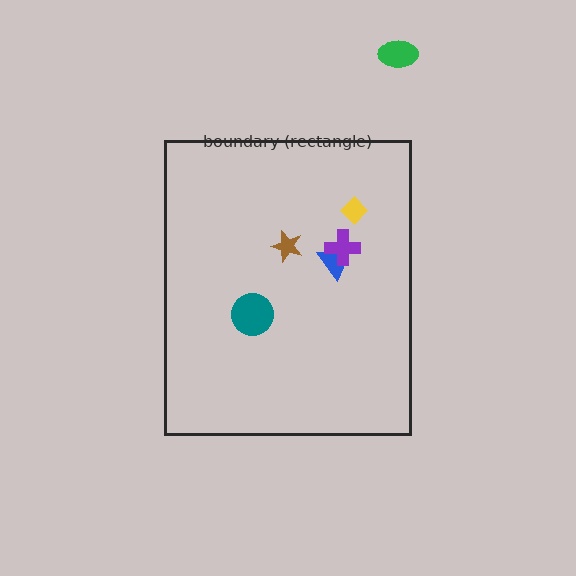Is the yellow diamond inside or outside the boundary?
Inside.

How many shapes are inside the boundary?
5 inside, 1 outside.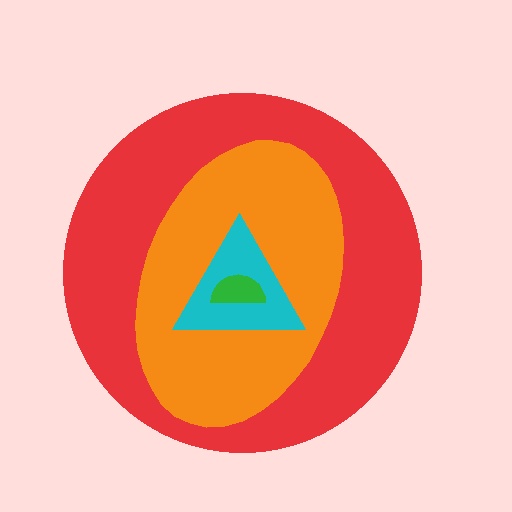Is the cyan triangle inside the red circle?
Yes.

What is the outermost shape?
The red circle.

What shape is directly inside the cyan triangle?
The green semicircle.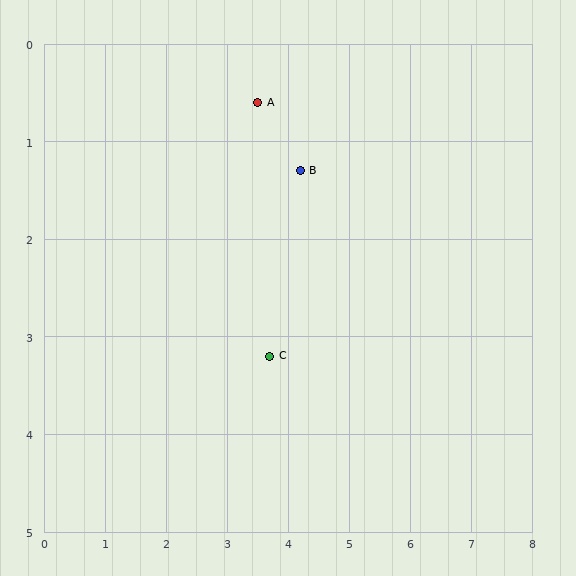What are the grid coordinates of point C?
Point C is at approximately (3.7, 3.2).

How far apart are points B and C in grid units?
Points B and C are about 2.0 grid units apart.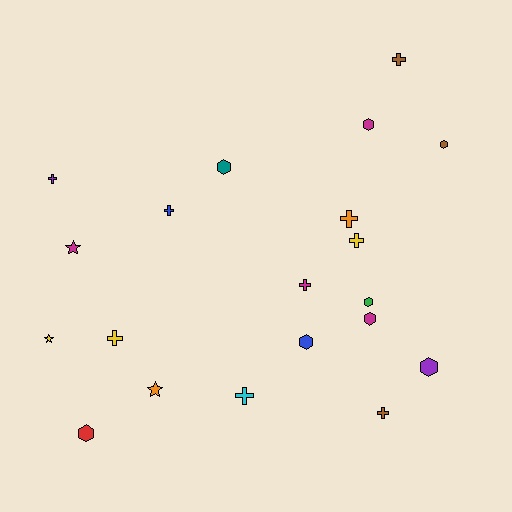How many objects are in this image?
There are 20 objects.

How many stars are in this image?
There are 3 stars.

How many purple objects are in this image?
There are 2 purple objects.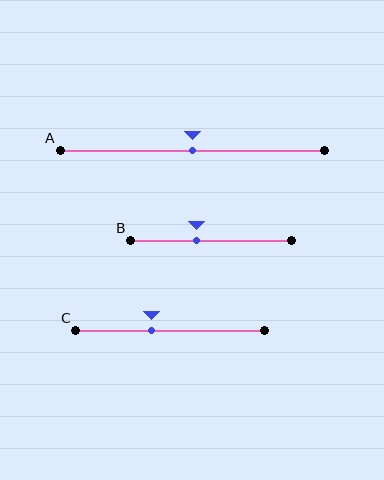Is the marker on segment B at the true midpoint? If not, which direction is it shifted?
No, the marker on segment B is shifted to the left by about 9% of the segment length.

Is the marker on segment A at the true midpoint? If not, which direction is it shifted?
Yes, the marker on segment A is at the true midpoint.